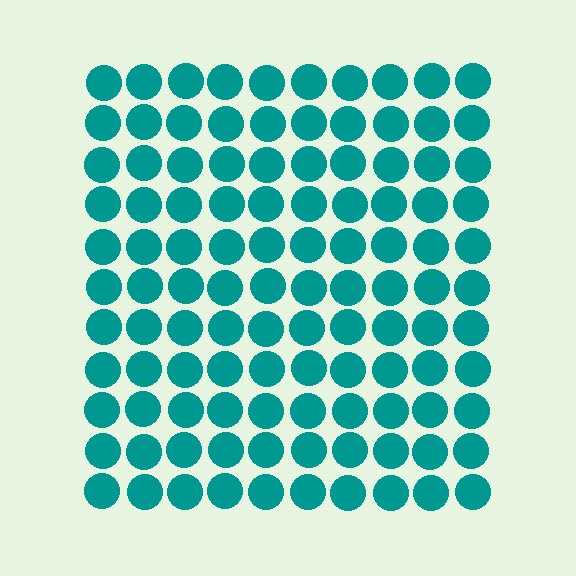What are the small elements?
The small elements are circles.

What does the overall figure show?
The overall figure shows a square.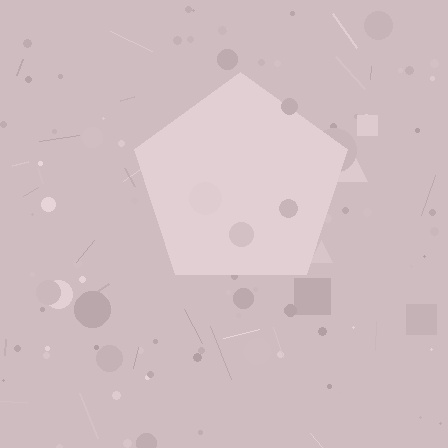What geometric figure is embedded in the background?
A pentagon is embedded in the background.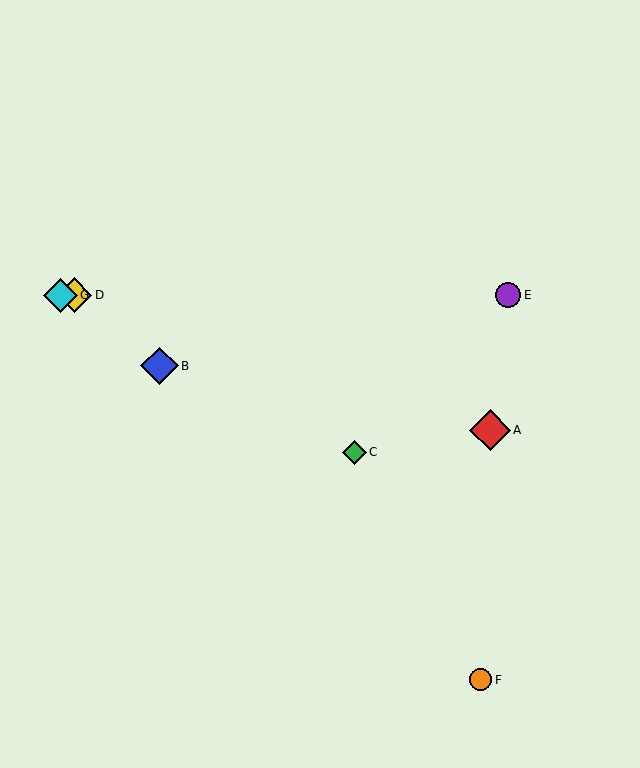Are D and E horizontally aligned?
Yes, both are at y≈295.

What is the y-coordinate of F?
Object F is at y≈680.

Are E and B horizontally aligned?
No, E is at y≈295 and B is at y≈366.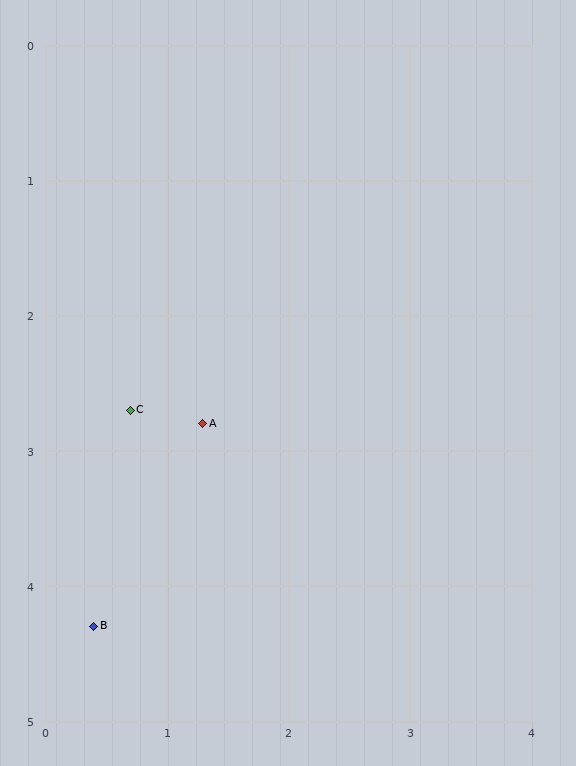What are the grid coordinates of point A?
Point A is at approximately (1.3, 2.8).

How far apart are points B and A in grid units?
Points B and A are about 1.7 grid units apart.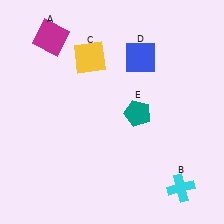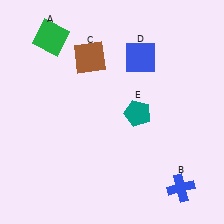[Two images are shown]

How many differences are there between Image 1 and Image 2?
There are 3 differences between the two images.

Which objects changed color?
A changed from magenta to green. B changed from cyan to blue. C changed from yellow to brown.